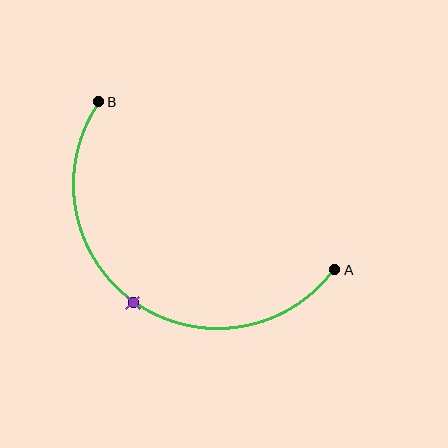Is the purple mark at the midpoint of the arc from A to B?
Yes. The purple mark lies on the arc at equal arc-length from both A and B — it is the arc midpoint.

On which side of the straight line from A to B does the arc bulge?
The arc bulges below and to the left of the straight line connecting A and B.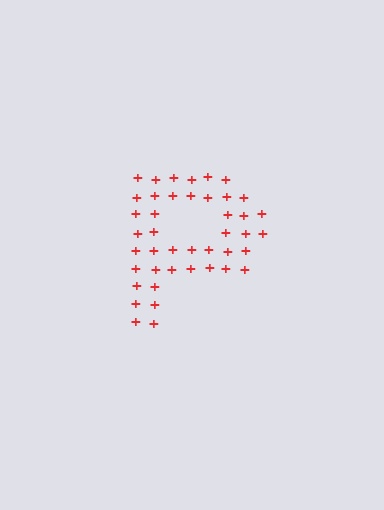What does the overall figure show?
The overall figure shows the letter P.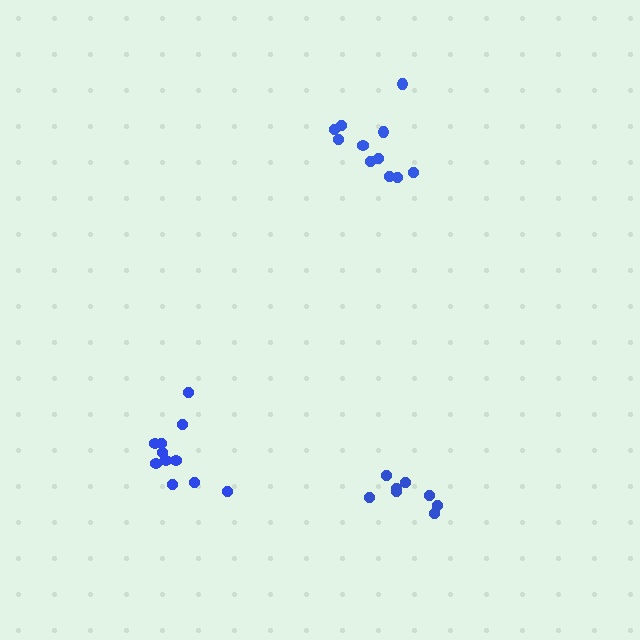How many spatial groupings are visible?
There are 3 spatial groupings.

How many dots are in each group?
Group 1: 11 dots, Group 2: 11 dots, Group 3: 8 dots (30 total).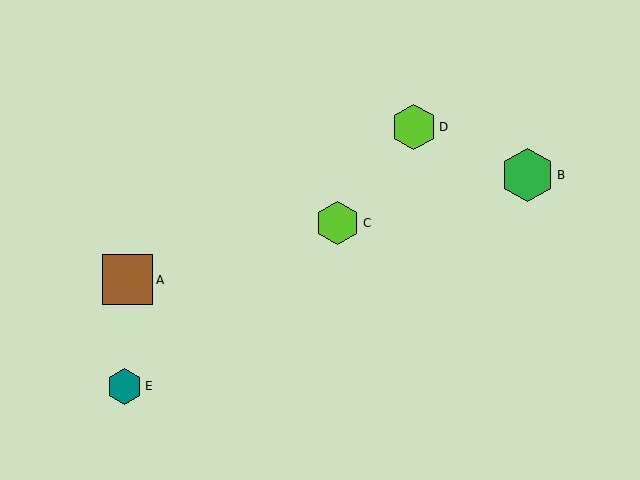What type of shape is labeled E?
Shape E is a teal hexagon.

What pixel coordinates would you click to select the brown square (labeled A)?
Click at (128, 280) to select the brown square A.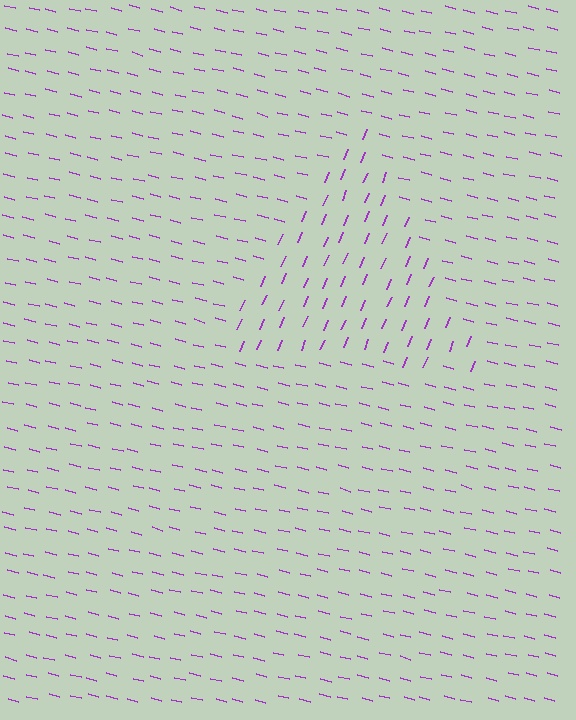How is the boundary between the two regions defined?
The boundary is defined purely by a change in line orientation (approximately 82 degrees difference). All lines are the same color and thickness.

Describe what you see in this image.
The image is filled with small purple line segments. A triangle region in the image has lines oriented differently from the surrounding lines, creating a visible texture boundary.